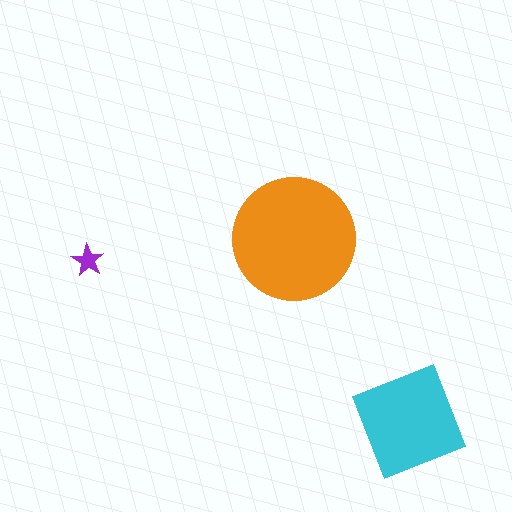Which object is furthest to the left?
The purple star is leftmost.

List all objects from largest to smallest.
The orange circle, the cyan square, the purple star.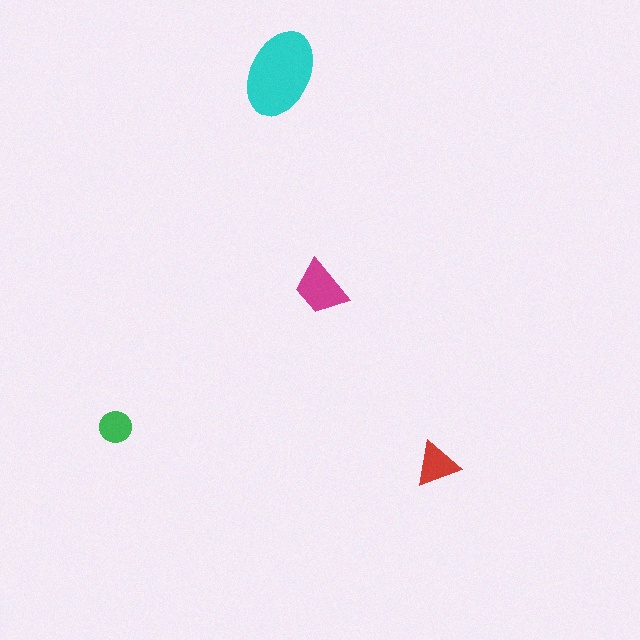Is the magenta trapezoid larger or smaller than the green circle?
Larger.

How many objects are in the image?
There are 4 objects in the image.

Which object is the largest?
The cyan ellipse.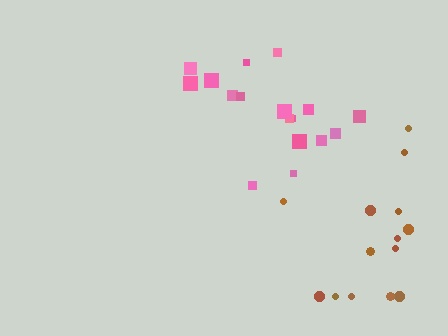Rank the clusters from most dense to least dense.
pink, brown.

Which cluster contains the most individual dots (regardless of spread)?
Pink (17).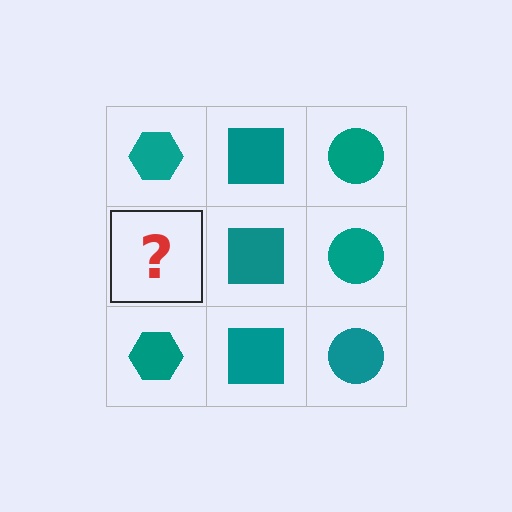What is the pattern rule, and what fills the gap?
The rule is that each column has a consistent shape. The gap should be filled with a teal hexagon.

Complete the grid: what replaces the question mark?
The question mark should be replaced with a teal hexagon.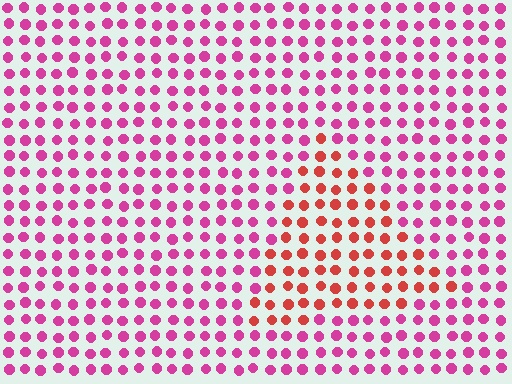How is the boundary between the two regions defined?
The boundary is defined purely by a slight shift in hue (about 40 degrees). Spacing, size, and orientation are identical on both sides.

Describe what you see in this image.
The image is filled with small magenta elements in a uniform arrangement. A triangle-shaped region is visible where the elements are tinted to a slightly different hue, forming a subtle color boundary.